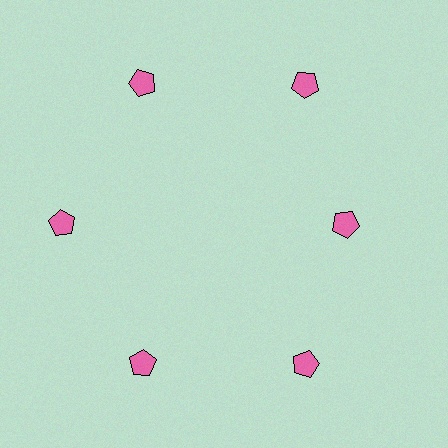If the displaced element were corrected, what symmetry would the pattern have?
It would have 6-fold rotational symmetry — the pattern would map onto itself every 60 degrees.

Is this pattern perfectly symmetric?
No. The 6 pink pentagons are arranged in a ring, but one element near the 3 o'clock position is pulled inward toward the center, breaking the 6-fold rotational symmetry.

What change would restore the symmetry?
The symmetry would be restored by moving it outward, back onto the ring so that all 6 pentagons sit at equal angles and equal distance from the center.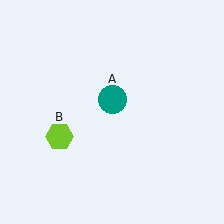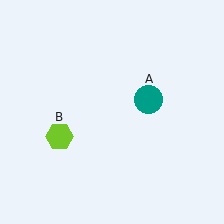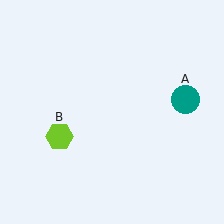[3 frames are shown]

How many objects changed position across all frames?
1 object changed position: teal circle (object A).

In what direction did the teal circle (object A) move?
The teal circle (object A) moved right.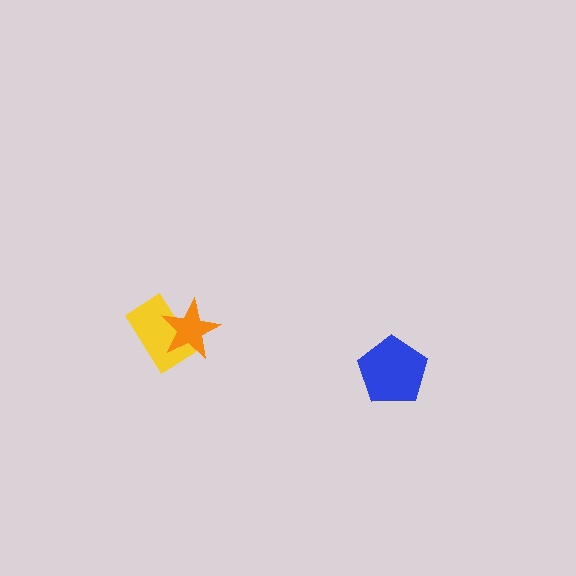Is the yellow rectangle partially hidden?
Yes, it is partially covered by another shape.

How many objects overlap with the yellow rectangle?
1 object overlaps with the yellow rectangle.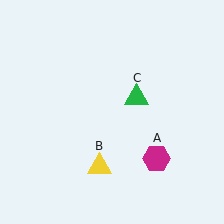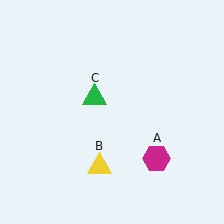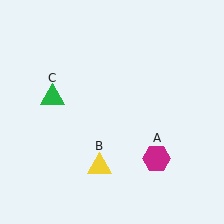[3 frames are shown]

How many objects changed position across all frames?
1 object changed position: green triangle (object C).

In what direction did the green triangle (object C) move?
The green triangle (object C) moved left.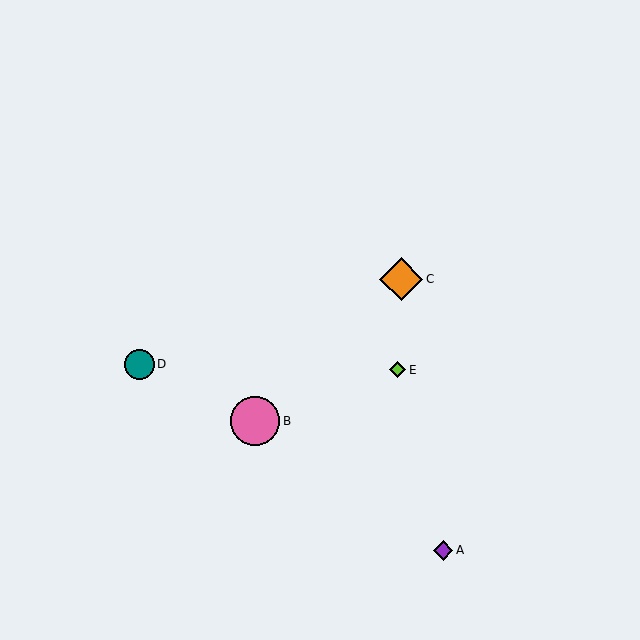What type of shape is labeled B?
Shape B is a pink circle.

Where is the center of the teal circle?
The center of the teal circle is at (139, 364).